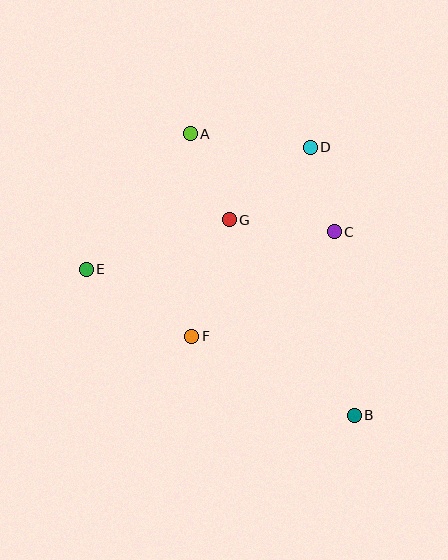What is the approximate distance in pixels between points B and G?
The distance between B and G is approximately 232 pixels.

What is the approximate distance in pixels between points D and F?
The distance between D and F is approximately 223 pixels.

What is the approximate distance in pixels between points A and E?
The distance between A and E is approximately 171 pixels.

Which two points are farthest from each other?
Points A and B are farthest from each other.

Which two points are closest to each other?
Points C and D are closest to each other.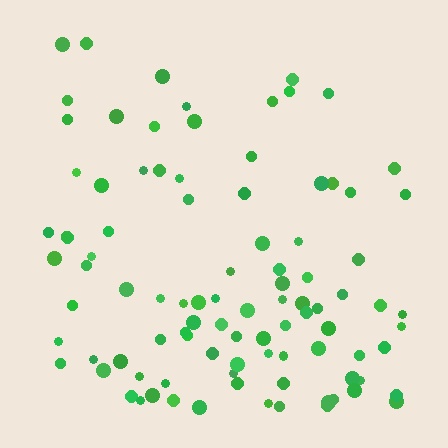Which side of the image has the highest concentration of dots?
The bottom.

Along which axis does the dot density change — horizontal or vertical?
Vertical.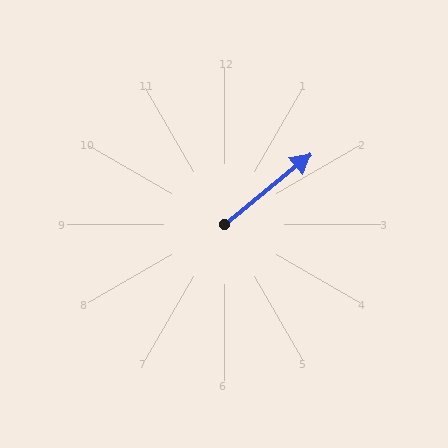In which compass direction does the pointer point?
Northeast.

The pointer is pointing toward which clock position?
Roughly 2 o'clock.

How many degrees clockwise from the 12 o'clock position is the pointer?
Approximately 51 degrees.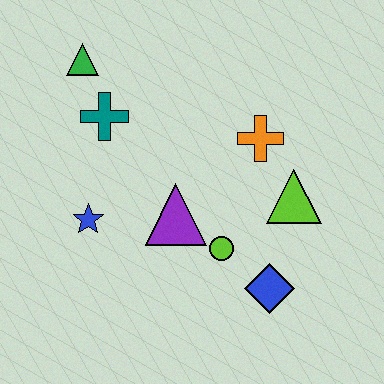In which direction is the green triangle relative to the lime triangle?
The green triangle is to the left of the lime triangle.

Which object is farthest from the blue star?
The lime triangle is farthest from the blue star.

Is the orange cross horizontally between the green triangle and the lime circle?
No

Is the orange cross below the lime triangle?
No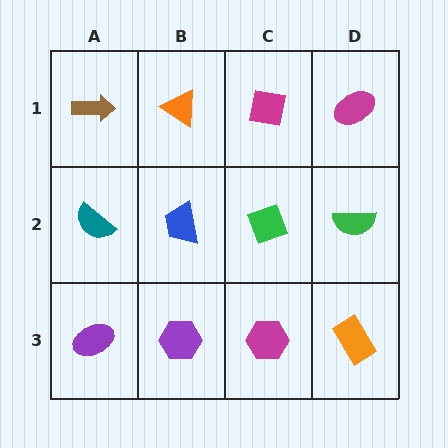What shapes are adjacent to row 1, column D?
A green semicircle (row 2, column D), a magenta square (row 1, column C).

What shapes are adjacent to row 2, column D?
A magenta ellipse (row 1, column D), an orange rectangle (row 3, column D), a green diamond (row 2, column C).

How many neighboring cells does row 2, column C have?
4.